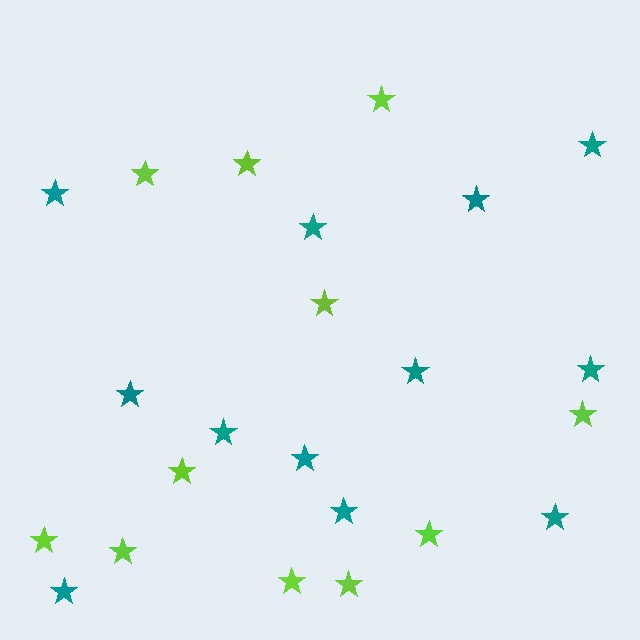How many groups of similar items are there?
There are 2 groups: one group of lime stars (11) and one group of teal stars (12).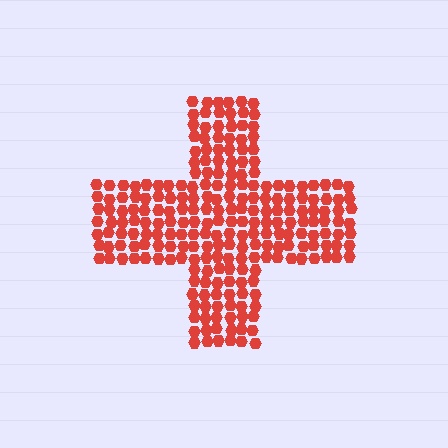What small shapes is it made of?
It is made of small hexagons.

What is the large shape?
The large shape is a cross.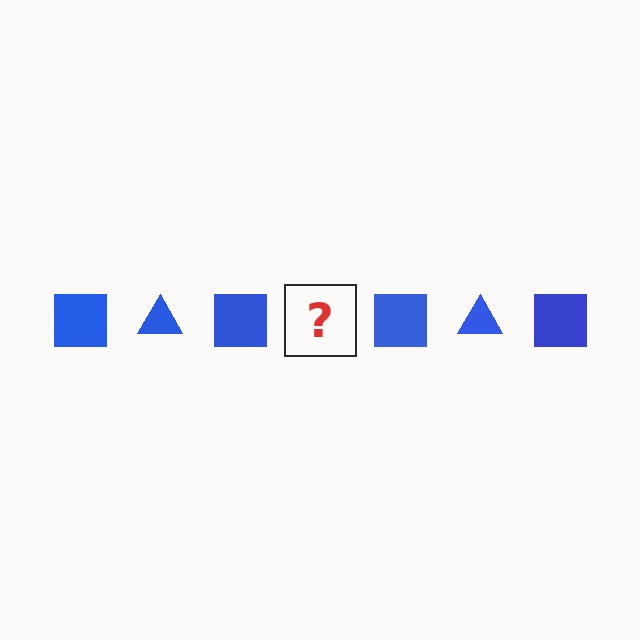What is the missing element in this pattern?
The missing element is a blue triangle.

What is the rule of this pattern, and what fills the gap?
The rule is that the pattern cycles through square, triangle shapes in blue. The gap should be filled with a blue triangle.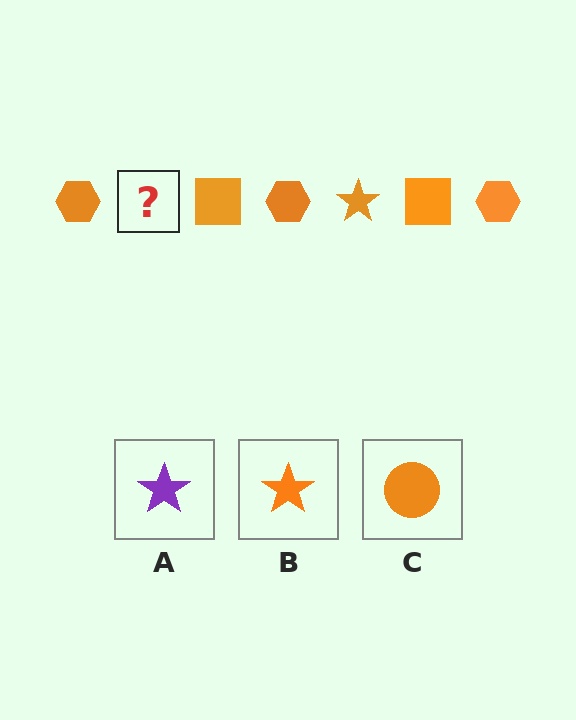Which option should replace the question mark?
Option B.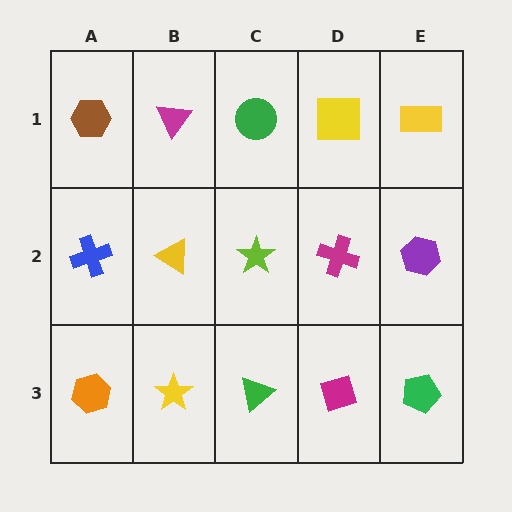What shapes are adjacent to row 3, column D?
A magenta cross (row 2, column D), a green triangle (row 3, column C), a green pentagon (row 3, column E).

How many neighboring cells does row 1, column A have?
2.